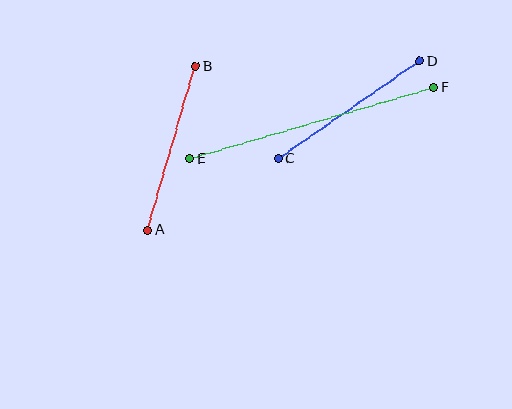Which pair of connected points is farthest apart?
Points E and F are farthest apart.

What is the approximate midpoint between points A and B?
The midpoint is at approximately (172, 148) pixels.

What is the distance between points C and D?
The distance is approximately 172 pixels.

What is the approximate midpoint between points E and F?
The midpoint is at approximately (312, 123) pixels.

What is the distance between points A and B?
The distance is approximately 171 pixels.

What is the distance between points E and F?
The distance is approximately 254 pixels.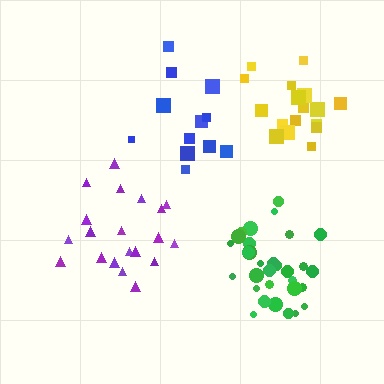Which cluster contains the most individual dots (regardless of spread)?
Green (31).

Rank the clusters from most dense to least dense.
green, yellow, purple, blue.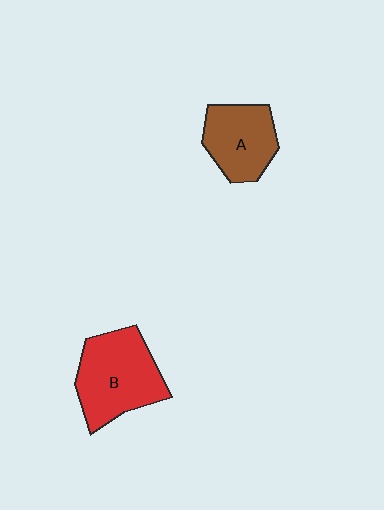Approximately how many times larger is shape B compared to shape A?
Approximately 1.4 times.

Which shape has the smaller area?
Shape A (brown).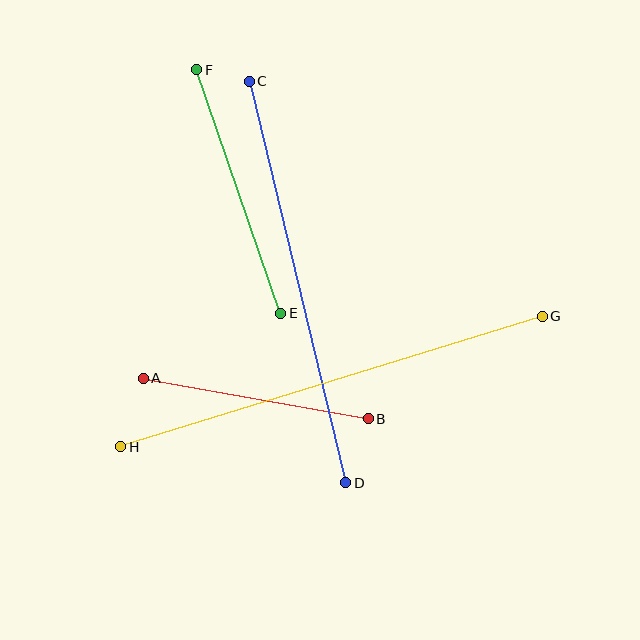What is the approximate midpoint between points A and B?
The midpoint is at approximately (256, 399) pixels.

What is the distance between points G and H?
The distance is approximately 441 pixels.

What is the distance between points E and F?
The distance is approximately 258 pixels.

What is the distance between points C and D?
The distance is approximately 413 pixels.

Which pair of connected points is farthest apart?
Points G and H are farthest apart.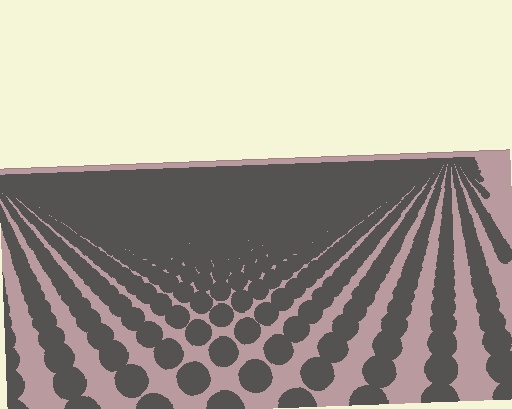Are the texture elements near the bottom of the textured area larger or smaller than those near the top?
Larger. Near the bottom, elements are closer to the viewer and appear at a bigger on-screen size.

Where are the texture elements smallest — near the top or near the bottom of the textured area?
Near the top.